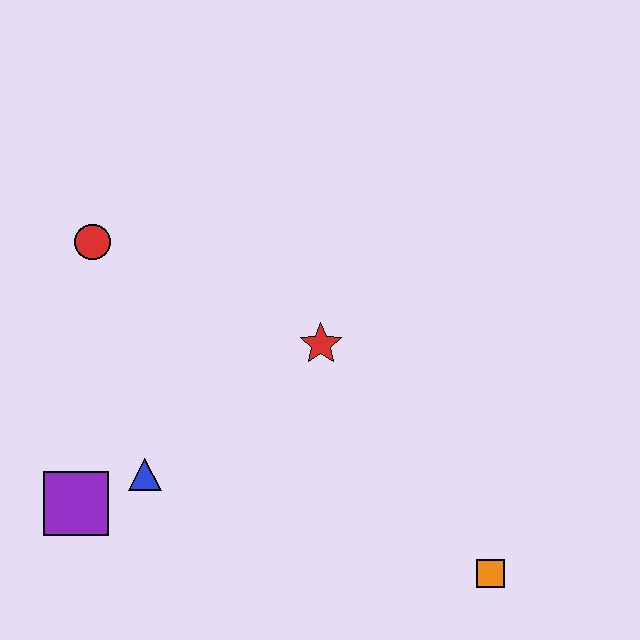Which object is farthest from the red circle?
The orange square is farthest from the red circle.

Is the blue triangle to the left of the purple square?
No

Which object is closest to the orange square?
The red star is closest to the orange square.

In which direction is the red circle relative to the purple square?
The red circle is above the purple square.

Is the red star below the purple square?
No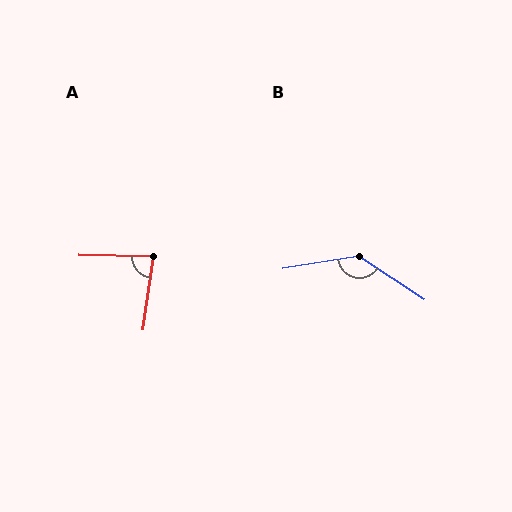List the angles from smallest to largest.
A (83°), B (137°).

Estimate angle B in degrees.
Approximately 137 degrees.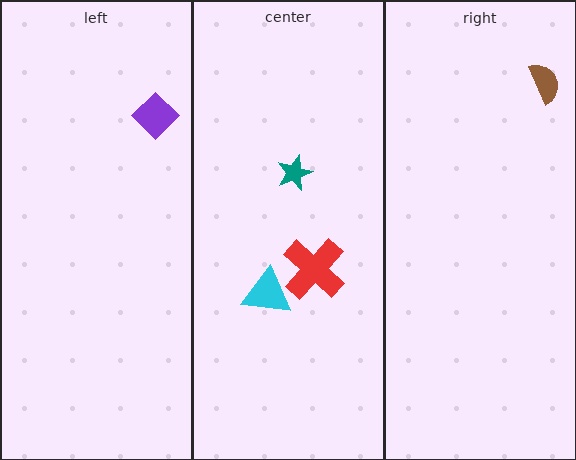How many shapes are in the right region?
1.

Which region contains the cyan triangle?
The center region.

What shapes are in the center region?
The red cross, the teal star, the cyan triangle.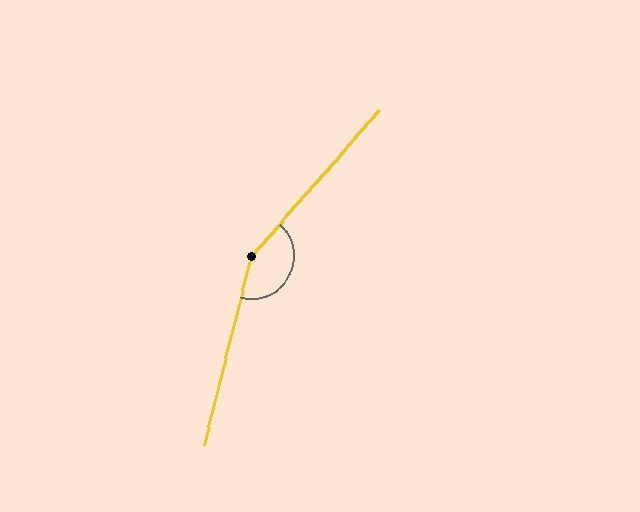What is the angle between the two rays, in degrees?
Approximately 153 degrees.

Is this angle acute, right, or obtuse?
It is obtuse.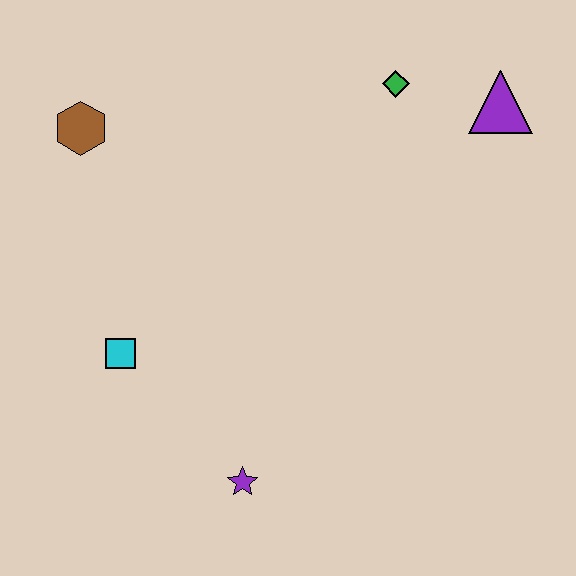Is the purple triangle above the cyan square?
Yes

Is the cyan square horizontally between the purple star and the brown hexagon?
Yes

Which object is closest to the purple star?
The cyan square is closest to the purple star.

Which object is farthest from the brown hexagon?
The purple triangle is farthest from the brown hexagon.